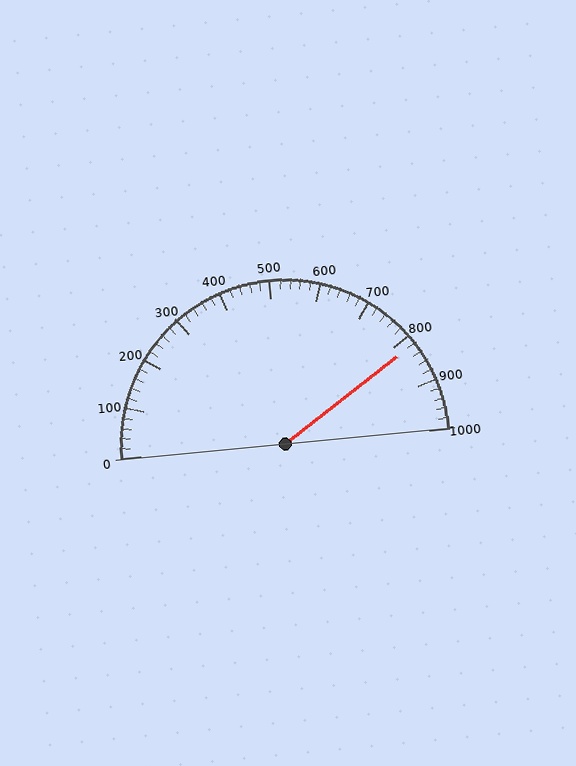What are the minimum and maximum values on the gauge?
The gauge ranges from 0 to 1000.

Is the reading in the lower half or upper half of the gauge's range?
The reading is in the upper half of the range (0 to 1000).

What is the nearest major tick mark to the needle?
The nearest major tick mark is 800.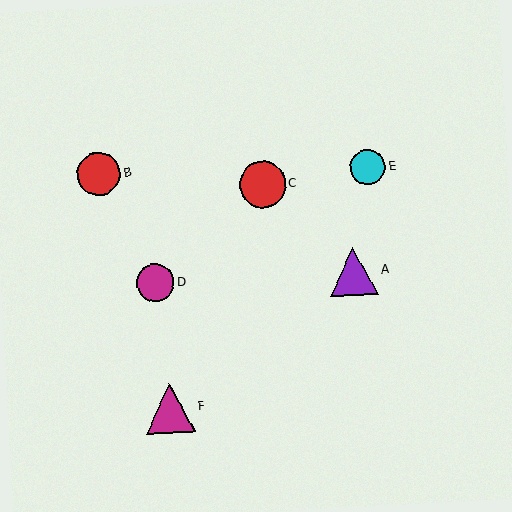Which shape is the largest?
The magenta triangle (labeled F) is the largest.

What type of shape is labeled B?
Shape B is a red circle.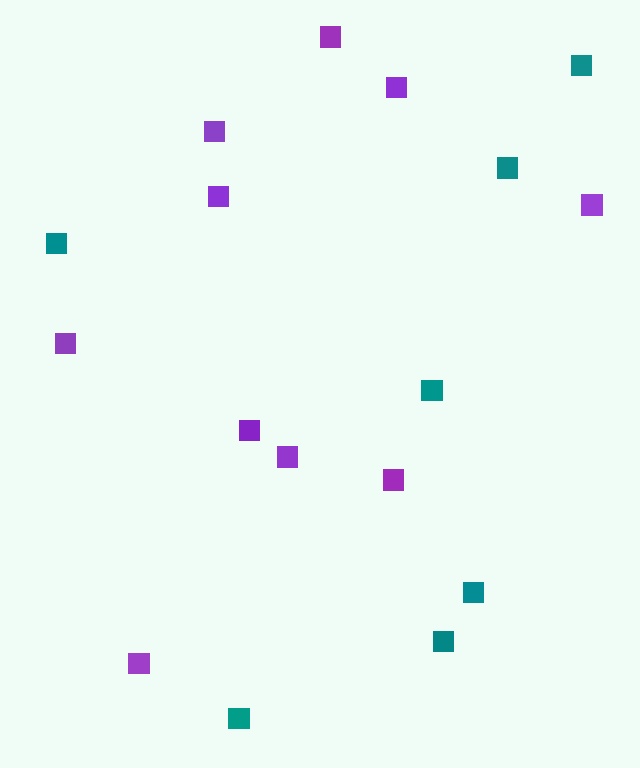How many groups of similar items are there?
There are 2 groups: one group of teal squares (7) and one group of purple squares (10).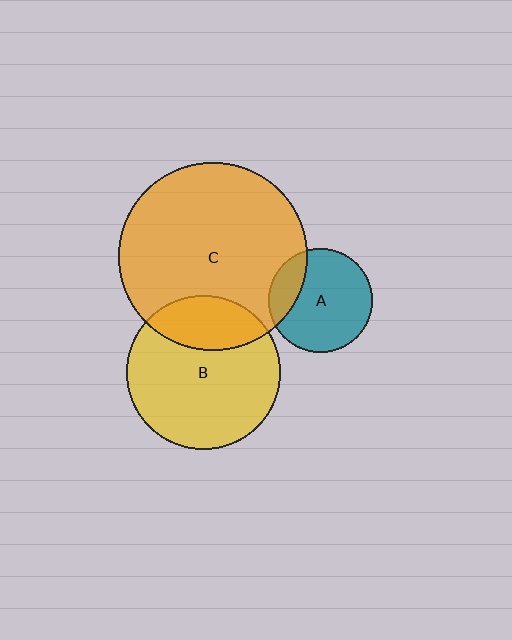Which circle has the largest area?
Circle C (orange).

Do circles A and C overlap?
Yes.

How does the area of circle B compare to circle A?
Approximately 2.2 times.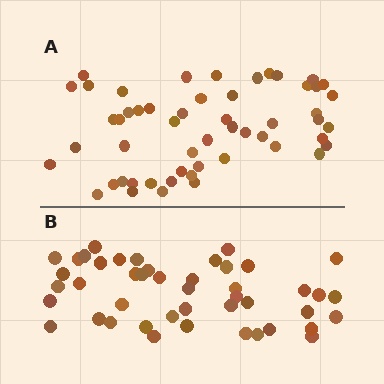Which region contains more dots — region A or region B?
Region A (the top region) has more dots.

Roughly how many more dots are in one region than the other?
Region A has roughly 8 or so more dots than region B.